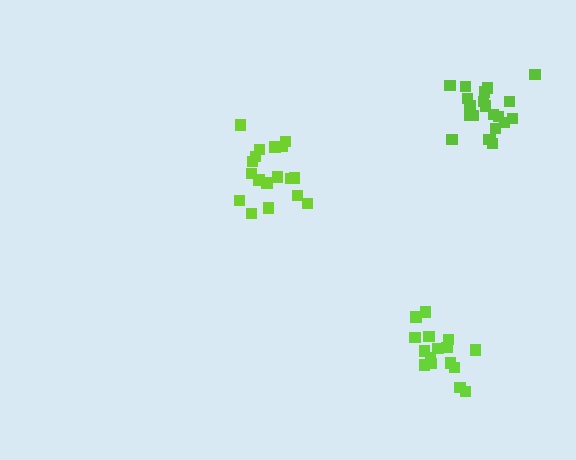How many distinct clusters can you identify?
There are 3 distinct clusters.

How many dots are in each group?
Group 1: 18 dots, Group 2: 21 dots, Group 3: 16 dots (55 total).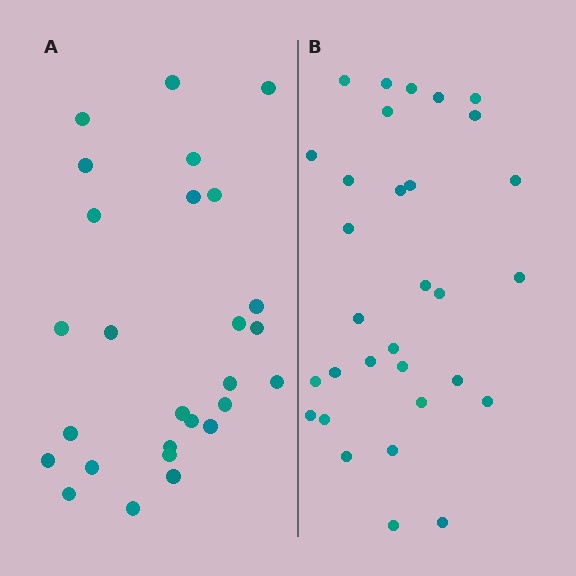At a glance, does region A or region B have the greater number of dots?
Region B (the right region) has more dots.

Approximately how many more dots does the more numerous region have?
Region B has about 4 more dots than region A.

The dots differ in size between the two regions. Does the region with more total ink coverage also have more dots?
No. Region A has more total ink coverage because its dots are larger, but region B actually contains more individual dots. Total area can be misleading — the number of items is what matters here.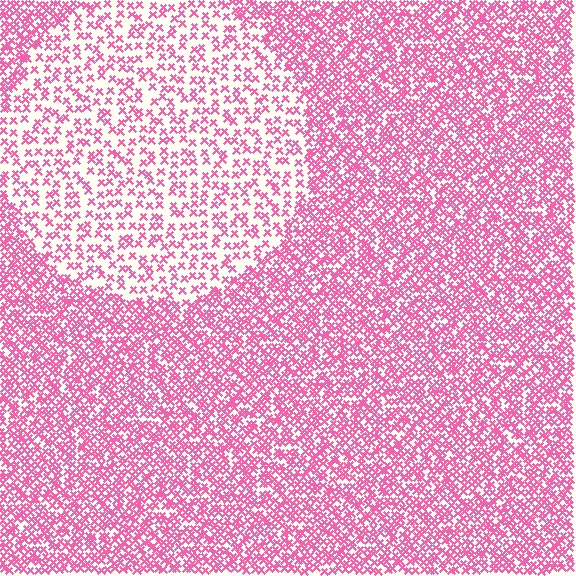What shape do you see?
I see a circle.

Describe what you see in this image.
The image contains small pink elements arranged at two different densities. A circle-shaped region is visible where the elements are less densely packed than the surrounding area.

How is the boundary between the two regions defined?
The boundary is defined by a change in element density (approximately 2.2x ratio). All elements are the same color, size, and shape.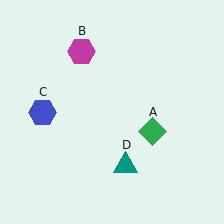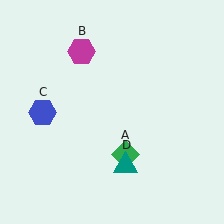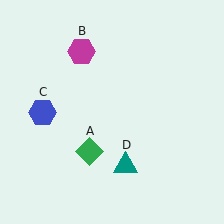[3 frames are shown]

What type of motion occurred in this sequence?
The green diamond (object A) rotated clockwise around the center of the scene.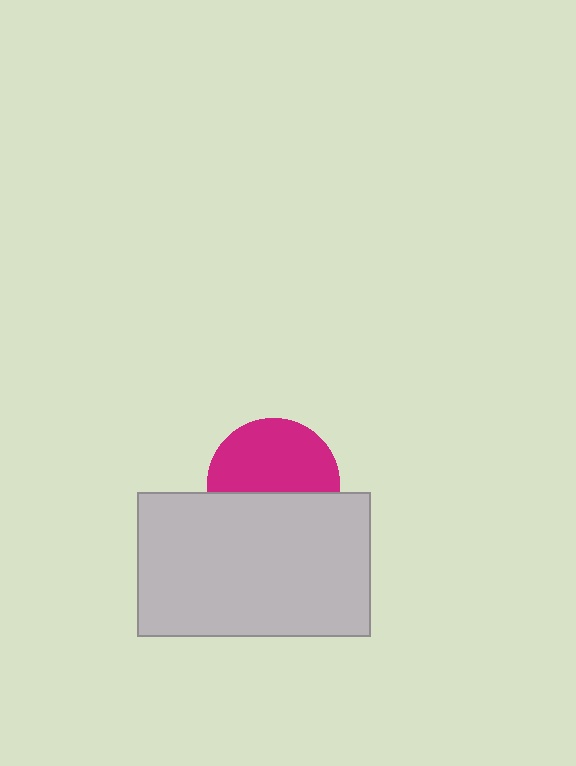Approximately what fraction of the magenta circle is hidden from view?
Roughly 43% of the magenta circle is hidden behind the light gray rectangle.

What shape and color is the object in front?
The object in front is a light gray rectangle.